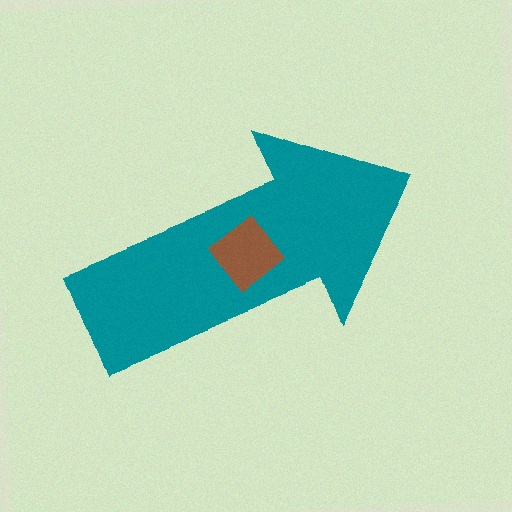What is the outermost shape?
The teal arrow.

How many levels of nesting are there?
2.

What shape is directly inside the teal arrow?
The brown diamond.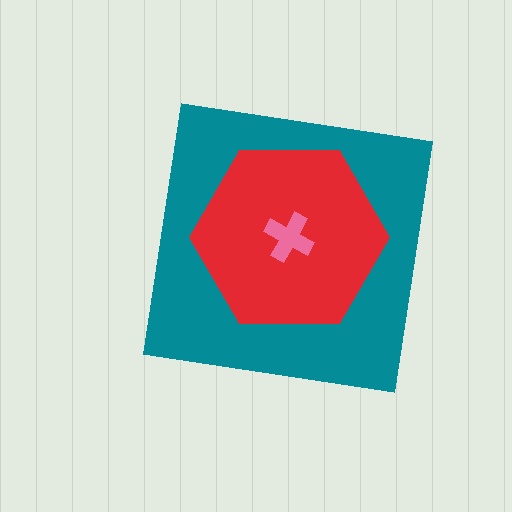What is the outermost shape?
The teal square.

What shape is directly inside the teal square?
The red hexagon.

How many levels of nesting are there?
3.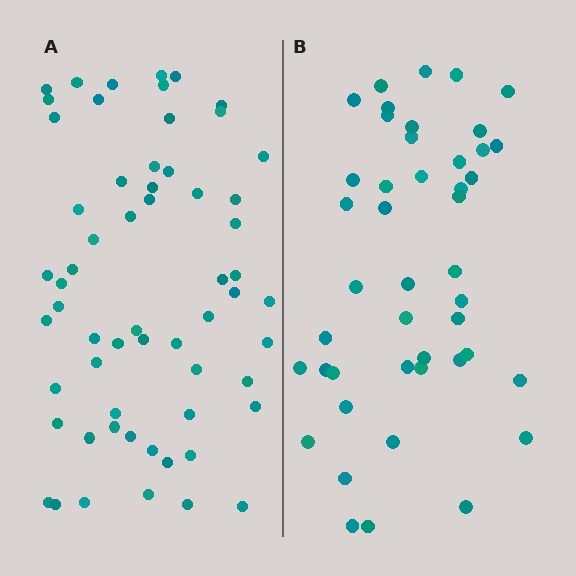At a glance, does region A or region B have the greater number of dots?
Region A (the left region) has more dots.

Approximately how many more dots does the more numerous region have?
Region A has approximately 15 more dots than region B.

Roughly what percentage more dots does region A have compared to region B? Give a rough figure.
About 35% more.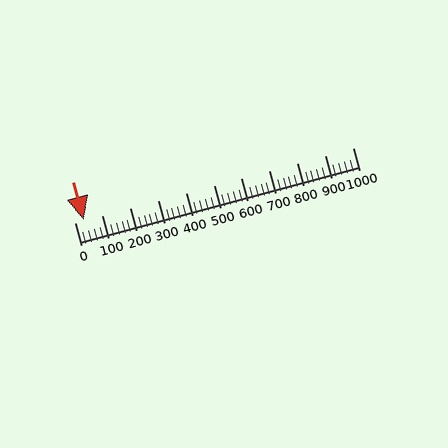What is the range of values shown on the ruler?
The ruler shows values from 0 to 1000.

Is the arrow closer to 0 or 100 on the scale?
The arrow is closer to 0.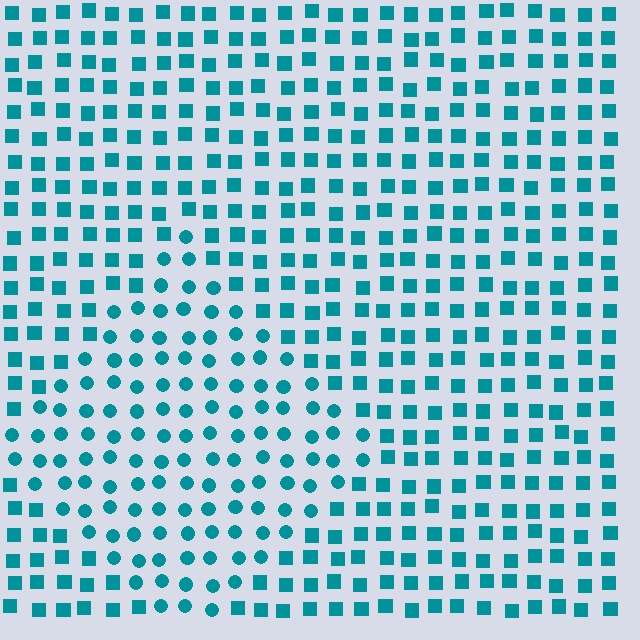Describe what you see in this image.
The image is filled with small teal elements arranged in a uniform grid. A diamond-shaped region contains circles, while the surrounding area contains squares. The boundary is defined purely by the change in element shape.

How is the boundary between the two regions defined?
The boundary is defined by a change in element shape: circles inside vs. squares outside. All elements share the same color and spacing.